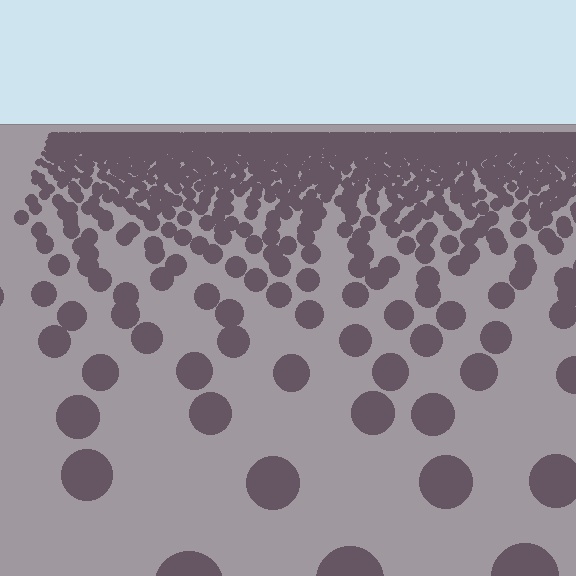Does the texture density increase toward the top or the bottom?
Density increases toward the top.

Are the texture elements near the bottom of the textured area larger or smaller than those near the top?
Larger. Near the bottom, elements are closer to the viewer and appear at a bigger on-screen size.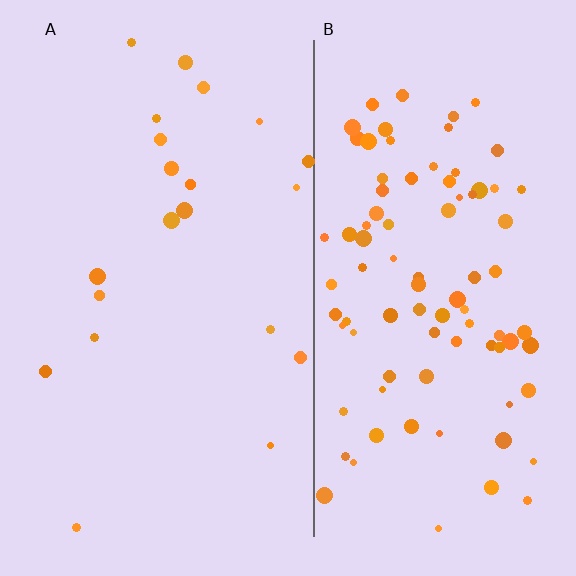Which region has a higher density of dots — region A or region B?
B (the right).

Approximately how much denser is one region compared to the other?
Approximately 4.5× — region B over region A.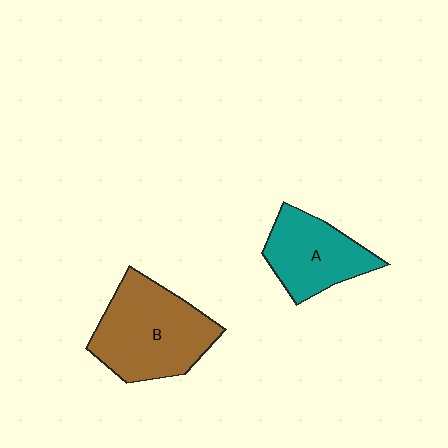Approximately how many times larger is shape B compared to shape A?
Approximately 1.4 times.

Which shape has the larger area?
Shape B (brown).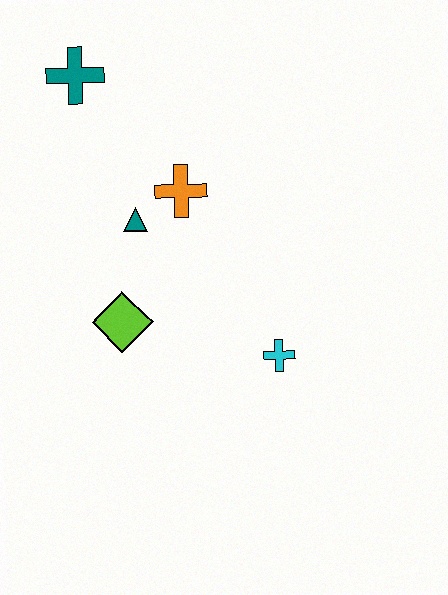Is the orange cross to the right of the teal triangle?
Yes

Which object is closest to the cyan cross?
The lime diamond is closest to the cyan cross.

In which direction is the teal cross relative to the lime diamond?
The teal cross is above the lime diamond.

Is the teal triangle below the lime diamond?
No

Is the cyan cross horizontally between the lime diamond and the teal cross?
No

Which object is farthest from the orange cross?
The cyan cross is farthest from the orange cross.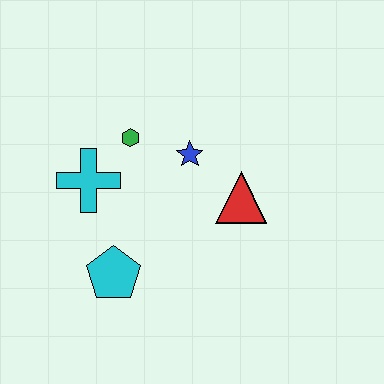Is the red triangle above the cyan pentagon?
Yes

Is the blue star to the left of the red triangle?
Yes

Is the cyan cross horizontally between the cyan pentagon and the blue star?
No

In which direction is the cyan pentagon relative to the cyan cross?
The cyan pentagon is below the cyan cross.